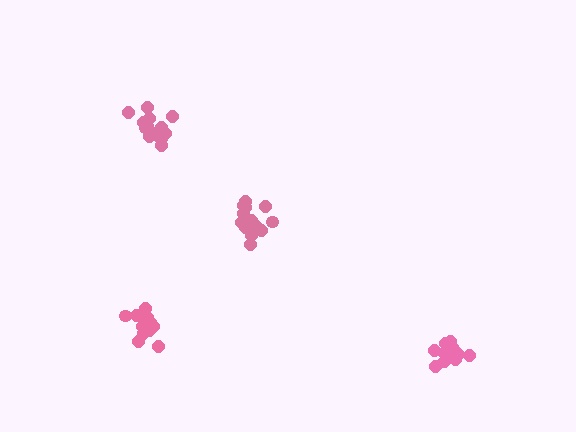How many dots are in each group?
Group 1: 16 dots, Group 2: 13 dots, Group 3: 14 dots, Group 4: 16 dots (59 total).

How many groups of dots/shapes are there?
There are 4 groups.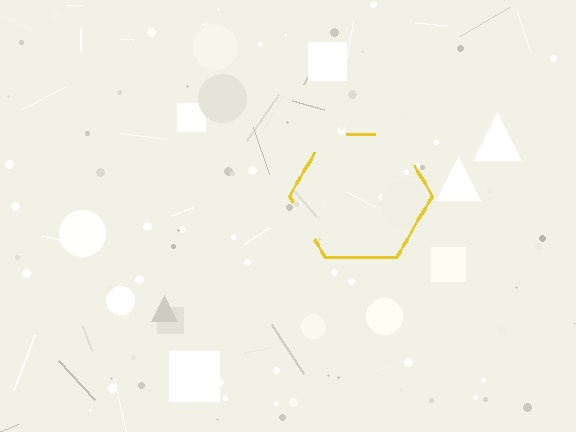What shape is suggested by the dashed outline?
The dashed outline suggests a hexagon.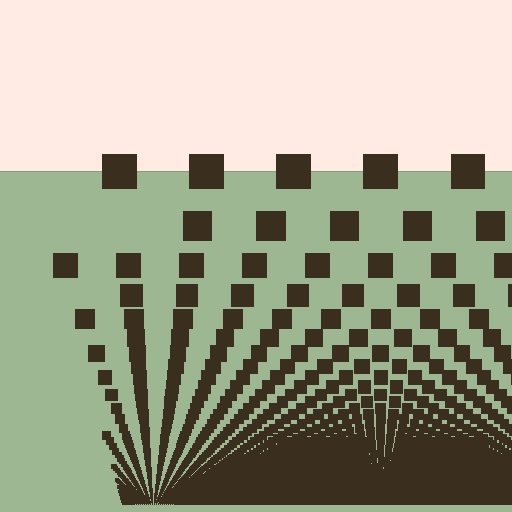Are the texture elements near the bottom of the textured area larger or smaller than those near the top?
Smaller. The gradient is inverted — elements near the bottom are smaller and denser.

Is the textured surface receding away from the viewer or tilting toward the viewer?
The surface appears to tilt toward the viewer. Texture elements get larger and sparser toward the top.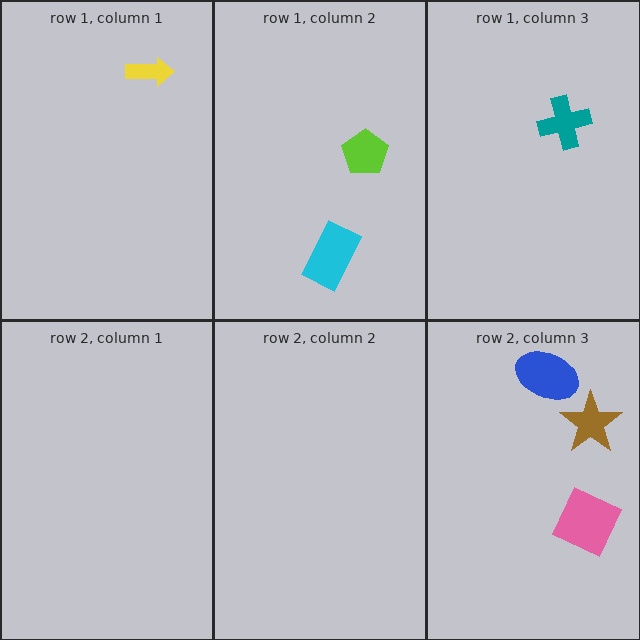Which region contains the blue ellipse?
The row 2, column 3 region.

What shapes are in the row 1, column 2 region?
The cyan rectangle, the lime pentagon.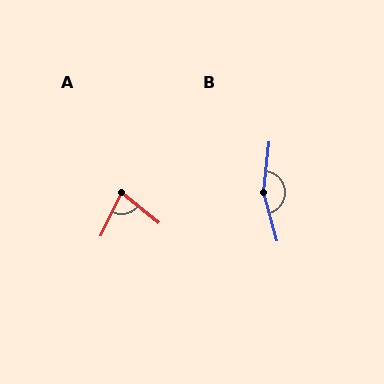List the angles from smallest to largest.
A (77°), B (158°).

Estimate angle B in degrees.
Approximately 158 degrees.